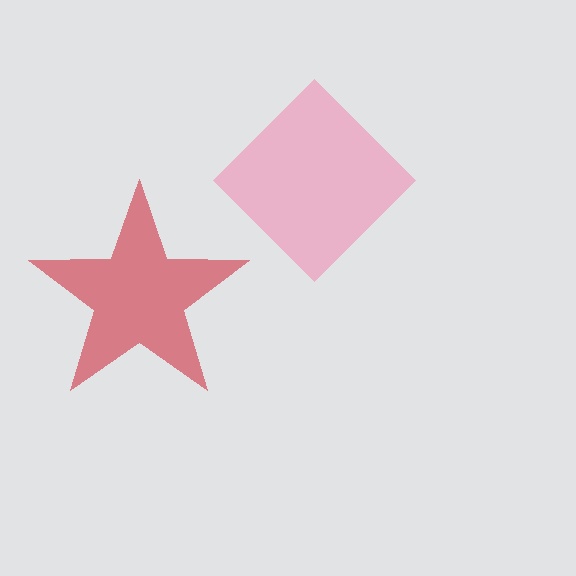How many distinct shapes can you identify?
There are 2 distinct shapes: a pink diamond, a red star.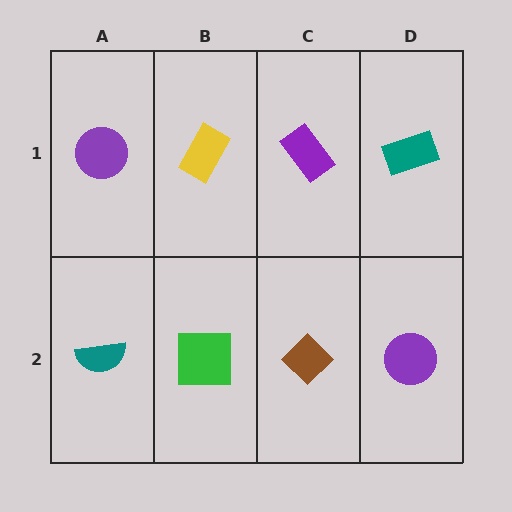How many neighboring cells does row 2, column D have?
2.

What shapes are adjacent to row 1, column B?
A green square (row 2, column B), a purple circle (row 1, column A), a purple rectangle (row 1, column C).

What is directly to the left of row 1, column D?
A purple rectangle.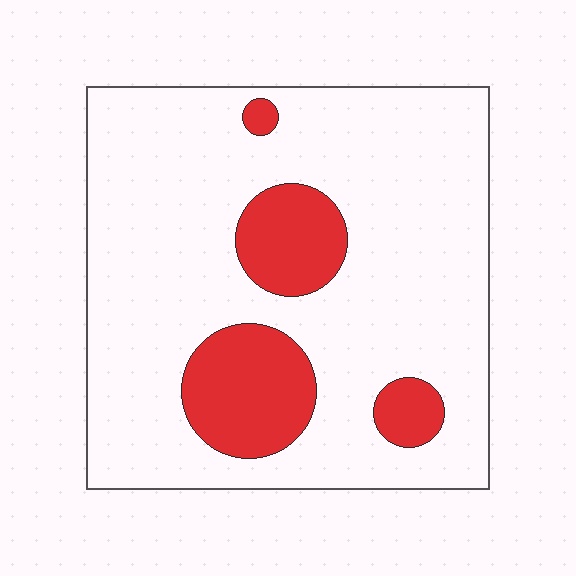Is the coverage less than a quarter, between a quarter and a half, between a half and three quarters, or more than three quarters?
Less than a quarter.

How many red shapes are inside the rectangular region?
4.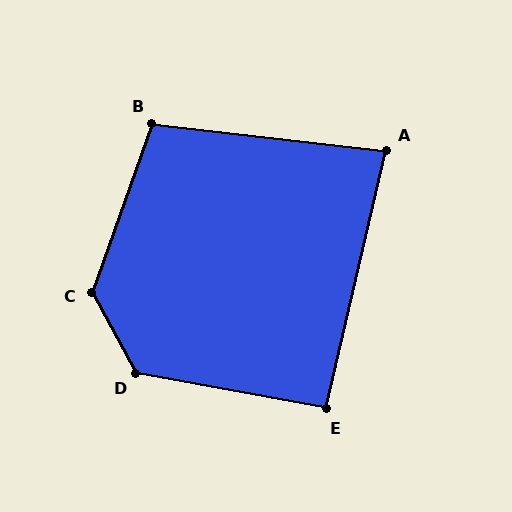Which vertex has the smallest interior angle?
A, at approximately 83 degrees.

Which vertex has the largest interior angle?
C, at approximately 132 degrees.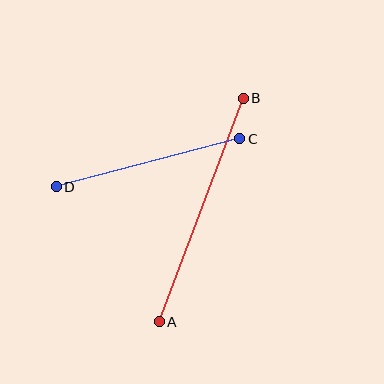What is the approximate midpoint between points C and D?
The midpoint is at approximately (148, 163) pixels.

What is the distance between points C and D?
The distance is approximately 190 pixels.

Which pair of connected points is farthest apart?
Points A and B are farthest apart.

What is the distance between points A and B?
The distance is approximately 239 pixels.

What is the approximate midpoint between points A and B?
The midpoint is at approximately (201, 210) pixels.